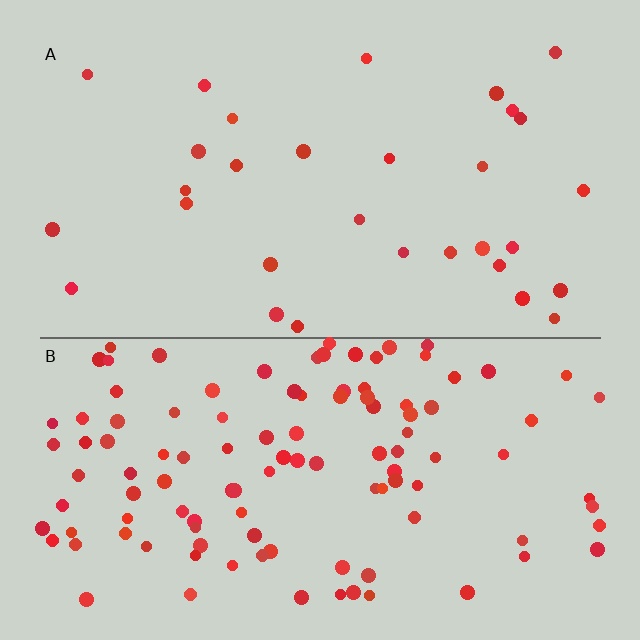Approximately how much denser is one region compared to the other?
Approximately 3.7× — region B over region A.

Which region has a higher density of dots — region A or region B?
B (the bottom).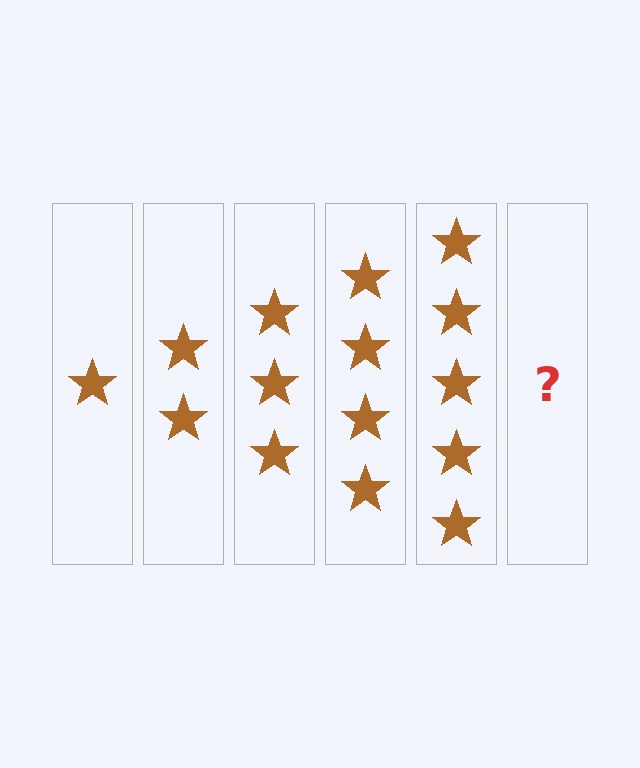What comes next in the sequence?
The next element should be 6 stars.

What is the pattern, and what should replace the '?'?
The pattern is that each step adds one more star. The '?' should be 6 stars.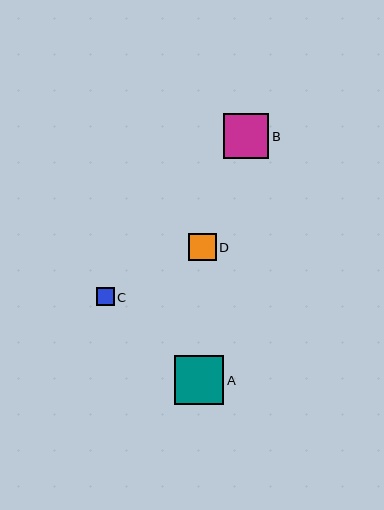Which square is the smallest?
Square C is the smallest with a size of approximately 17 pixels.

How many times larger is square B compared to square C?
Square B is approximately 2.6 times the size of square C.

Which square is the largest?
Square A is the largest with a size of approximately 49 pixels.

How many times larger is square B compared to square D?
Square B is approximately 1.6 times the size of square D.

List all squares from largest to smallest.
From largest to smallest: A, B, D, C.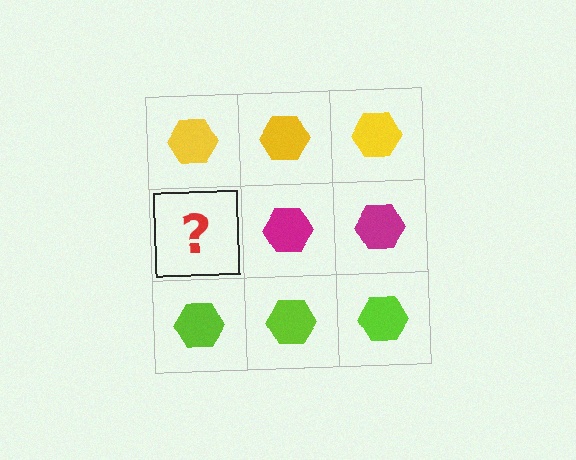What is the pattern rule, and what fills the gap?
The rule is that each row has a consistent color. The gap should be filled with a magenta hexagon.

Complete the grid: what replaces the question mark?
The question mark should be replaced with a magenta hexagon.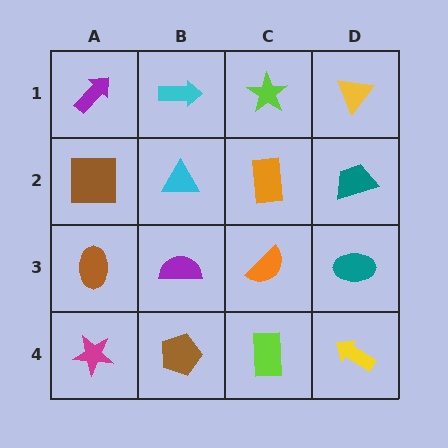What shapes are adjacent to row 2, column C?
A lime star (row 1, column C), an orange semicircle (row 3, column C), a cyan triangle (row 2, column B), a teal trapezoid (row 2, column D).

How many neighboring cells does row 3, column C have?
4.